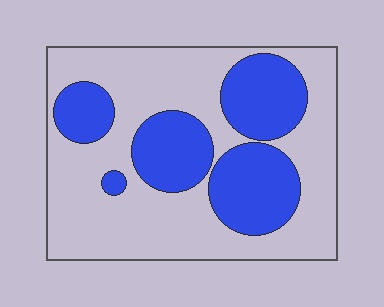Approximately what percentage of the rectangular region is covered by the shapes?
Approximately 35%.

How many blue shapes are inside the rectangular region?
5.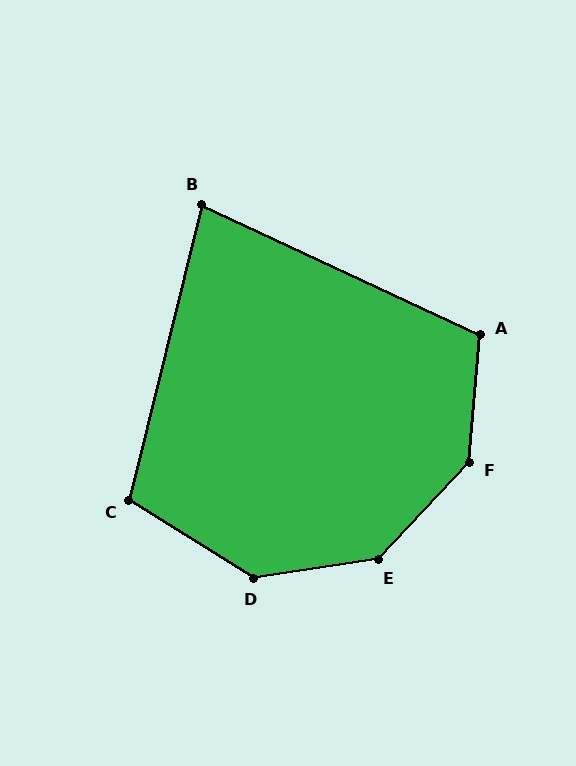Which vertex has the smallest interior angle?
B, at approximately 79 degrees.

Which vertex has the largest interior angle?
E, at approximately 142 degrees.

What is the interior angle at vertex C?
Approximately 108 degrees (obtuse).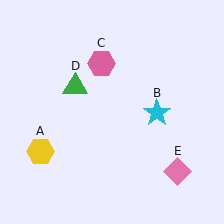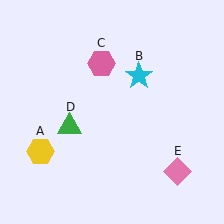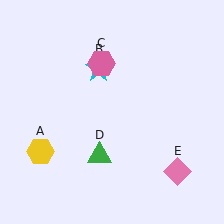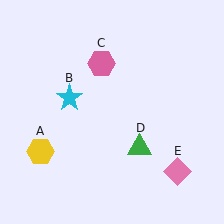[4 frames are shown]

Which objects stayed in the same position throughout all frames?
Yellow hexagon (object A) and pink hexagon (object C) and pink diamond (object E) remained stationary.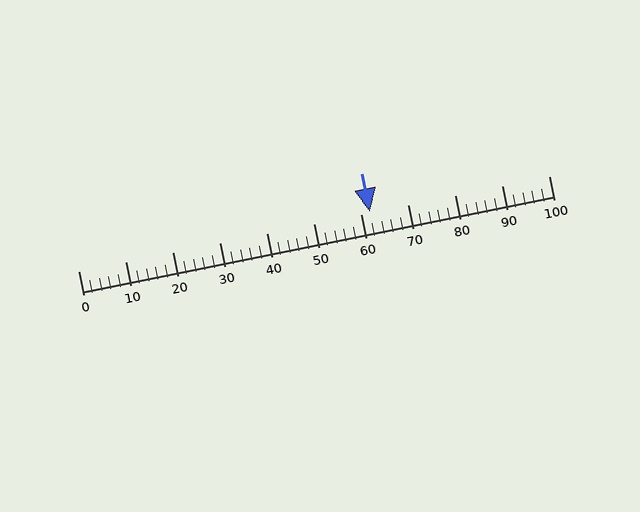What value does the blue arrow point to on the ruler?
The blue arrow points to approximately 62.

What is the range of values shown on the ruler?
The ruler shows values from 0 to 100.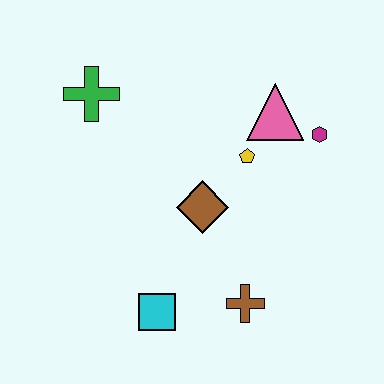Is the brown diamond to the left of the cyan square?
No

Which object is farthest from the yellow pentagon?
The cyan square is farthest from the yellow pentagon.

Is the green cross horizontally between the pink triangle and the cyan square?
No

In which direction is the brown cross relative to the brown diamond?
The brown cross is below the brown diamond.